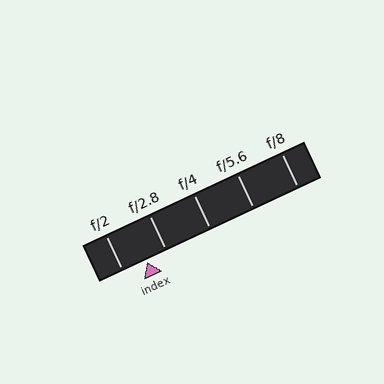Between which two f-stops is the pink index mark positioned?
The index mark is between f/2 and f/2.8.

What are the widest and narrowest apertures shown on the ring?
The widest aperture shown is f/2 and the narrowest is f/8.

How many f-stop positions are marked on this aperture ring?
There are 5 f-stop positions marked.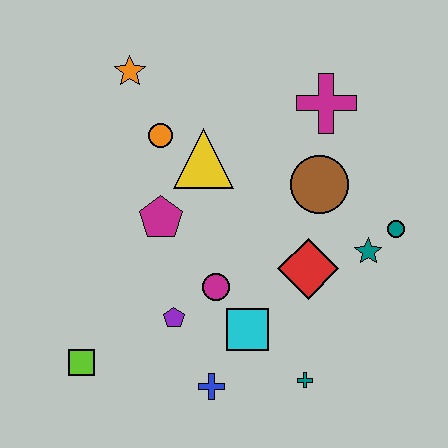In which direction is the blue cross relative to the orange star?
The blue cross is below the orange star.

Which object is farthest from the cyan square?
The orange star is farthest from the cyan square.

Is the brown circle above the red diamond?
Yes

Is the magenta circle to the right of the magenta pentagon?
Yes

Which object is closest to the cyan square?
The magenta circle is closest to the cyan square.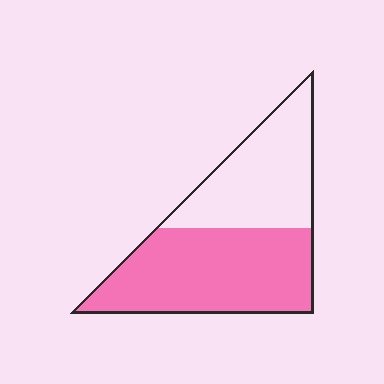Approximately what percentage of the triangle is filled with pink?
Approximately 60%.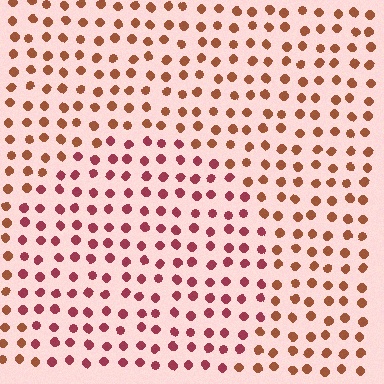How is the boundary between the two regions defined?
The boundary is defined purely by a slight shift in hue (about 32 degrees). Spacing, size, and orientation are identical on both sides.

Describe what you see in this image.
The image is filled with small brown elements in a uniform arrangement. A circle-shaped region is visible where the elements are tinted to a slightly different hue, forming a subtle color boundary.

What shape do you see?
I see a circle.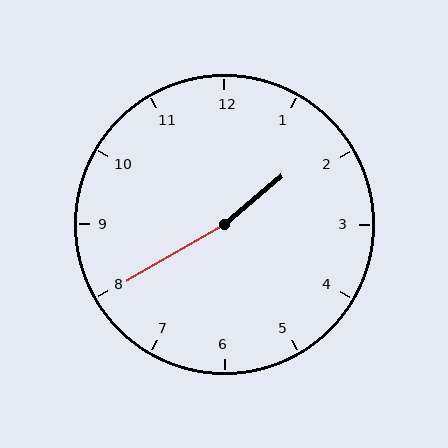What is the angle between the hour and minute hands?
Approximately 170 degrees.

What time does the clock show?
1:40.